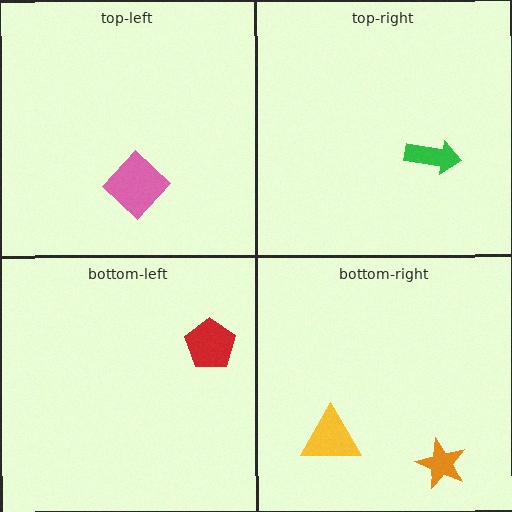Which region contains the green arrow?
The top-right region.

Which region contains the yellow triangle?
The bottom-right region.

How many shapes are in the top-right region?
1.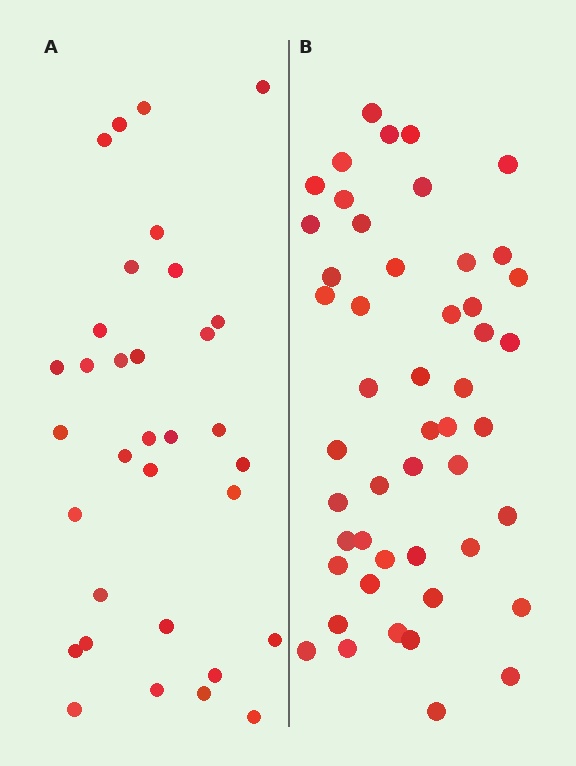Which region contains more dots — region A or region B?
Region B (the right region) has more dots.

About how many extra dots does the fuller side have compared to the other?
Region B has approximately 15 more dots than region A.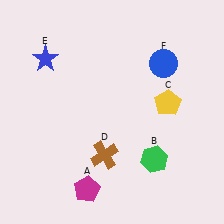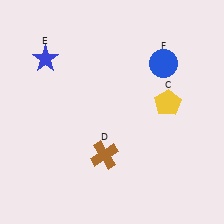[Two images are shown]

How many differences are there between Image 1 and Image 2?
There are 2 differences between the two images.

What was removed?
The magenta pentagon (A), the green hexagon (B) were removed in Image 2.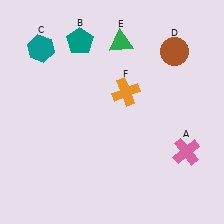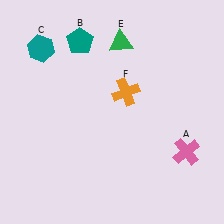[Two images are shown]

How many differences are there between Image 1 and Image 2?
There is 1 difference between the two images.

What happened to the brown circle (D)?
The brown circle (D) was removed in Image 2. It was in the top-right area of Image 1.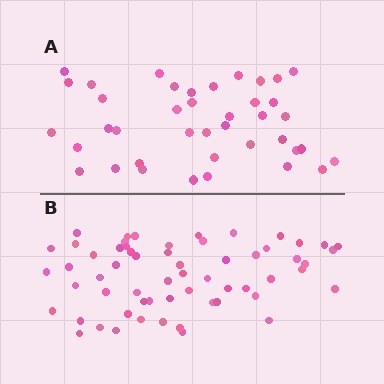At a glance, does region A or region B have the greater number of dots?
Region B (the bottom region) has more dots.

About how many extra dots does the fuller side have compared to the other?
Region B has approximately 20 more dots than region A.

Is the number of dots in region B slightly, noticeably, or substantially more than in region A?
Region B has substantially more. The ratio is roughly 1.5 to 1.